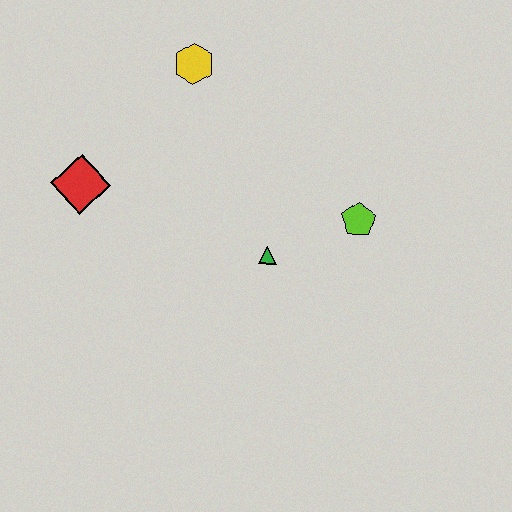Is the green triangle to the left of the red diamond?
No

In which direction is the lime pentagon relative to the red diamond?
The lime pentagon is to the right of the red diamond.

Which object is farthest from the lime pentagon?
The red diamond is farthest from the lime pentagon.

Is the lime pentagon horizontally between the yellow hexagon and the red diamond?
No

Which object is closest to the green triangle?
The lime pentagon is closest to the green triangle.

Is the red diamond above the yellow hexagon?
No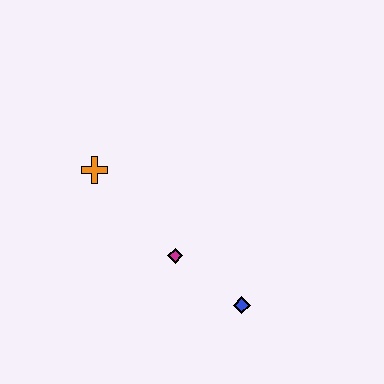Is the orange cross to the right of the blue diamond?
No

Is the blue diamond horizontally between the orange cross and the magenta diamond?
No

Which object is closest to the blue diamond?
The magenta diamond is closest to the blue diamond.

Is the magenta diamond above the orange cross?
No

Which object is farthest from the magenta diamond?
The orange cross is farthest from the magenta diamond.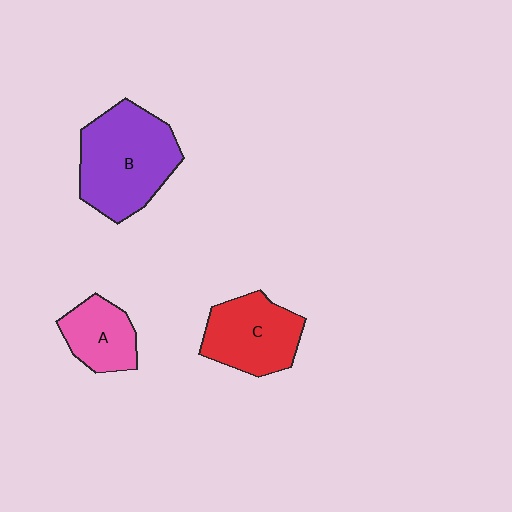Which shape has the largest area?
Shape B (purple).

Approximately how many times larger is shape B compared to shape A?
Approximately 2.0 times.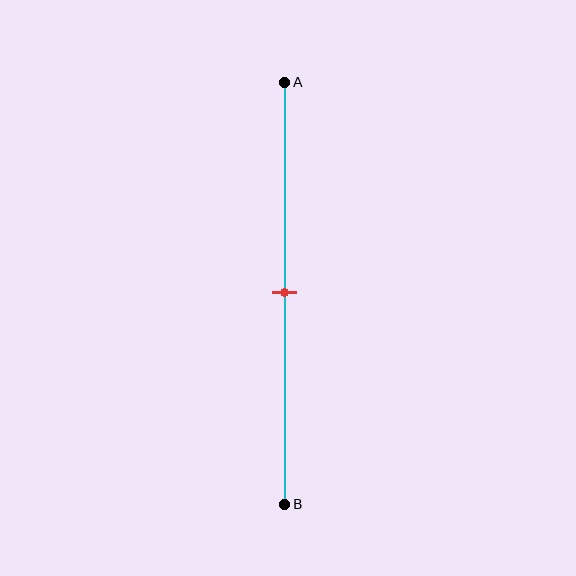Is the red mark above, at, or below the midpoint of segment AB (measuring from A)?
The red mark is approximately at the midpoint of segment AB.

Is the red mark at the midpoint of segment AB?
Yes, the mark is approximately at the midpoint.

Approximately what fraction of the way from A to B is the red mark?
The red mark is approximately 50% of the way from A to B.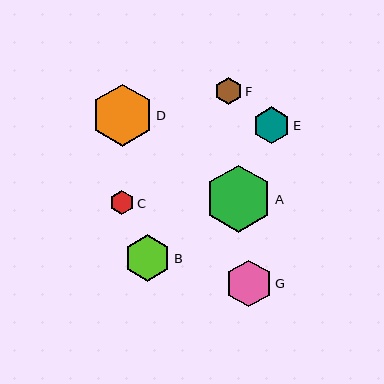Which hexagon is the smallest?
Hexagon C is the smallest with a size of approximately 24 pixels.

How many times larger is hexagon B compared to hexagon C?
Hexagon B is approximately 2.0 times the size of hexagon C.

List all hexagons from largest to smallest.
From largest to smallest: A, D, B, G, E, F, C.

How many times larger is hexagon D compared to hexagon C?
Hexagon D is approximately 2.6 times the size of hexagon C.